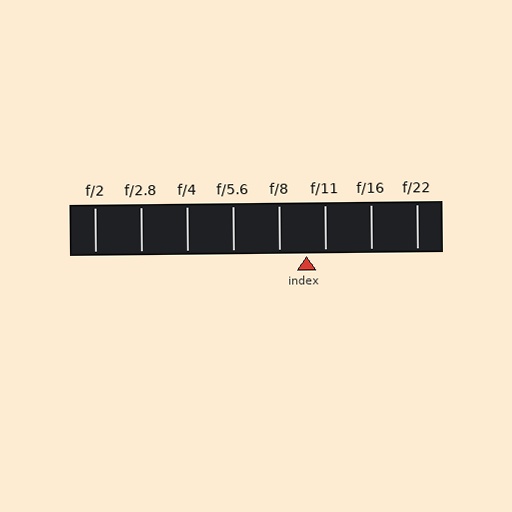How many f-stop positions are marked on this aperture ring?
There are 8 f-stop positions marked.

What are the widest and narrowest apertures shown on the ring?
The widest aperture shown is f/2 and the narrowest is f/22.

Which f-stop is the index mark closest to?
The index mark is closest to f/11.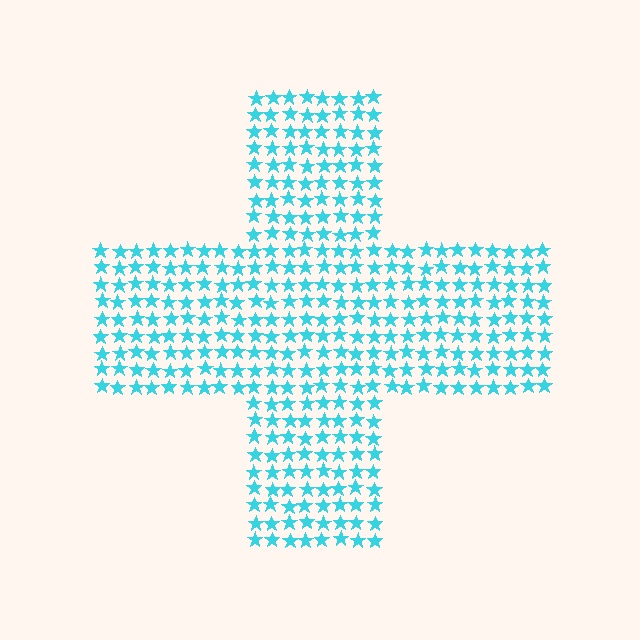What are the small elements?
The small elements are stars.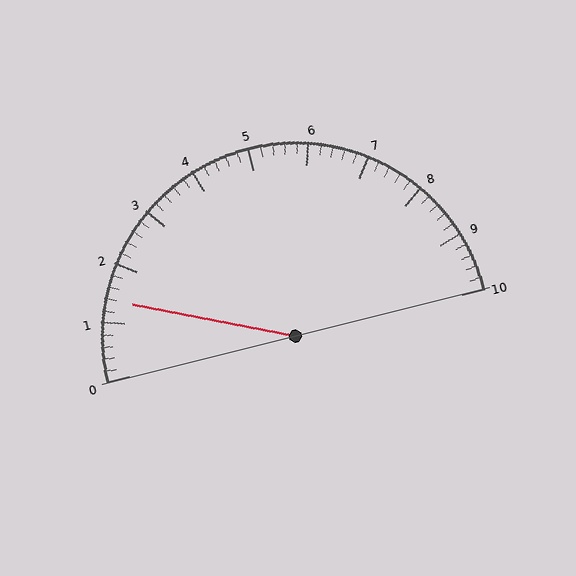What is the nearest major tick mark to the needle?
The nearest major tick mark is 1.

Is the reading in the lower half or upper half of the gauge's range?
The reading is in the lower half of the range (0 to 10).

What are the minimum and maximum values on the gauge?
The gauge ranges from 0 to 10.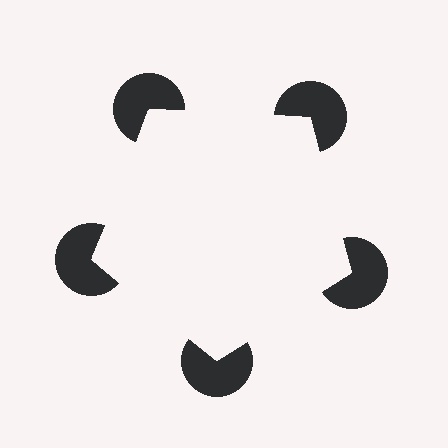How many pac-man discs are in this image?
There are 5 — one at each vertex of the illusory pentagon.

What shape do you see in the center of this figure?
An illusory pentagon — its edges are inferred from the aligned wedge cuts in the pac-man discs, not physically drawn.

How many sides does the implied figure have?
5 sides.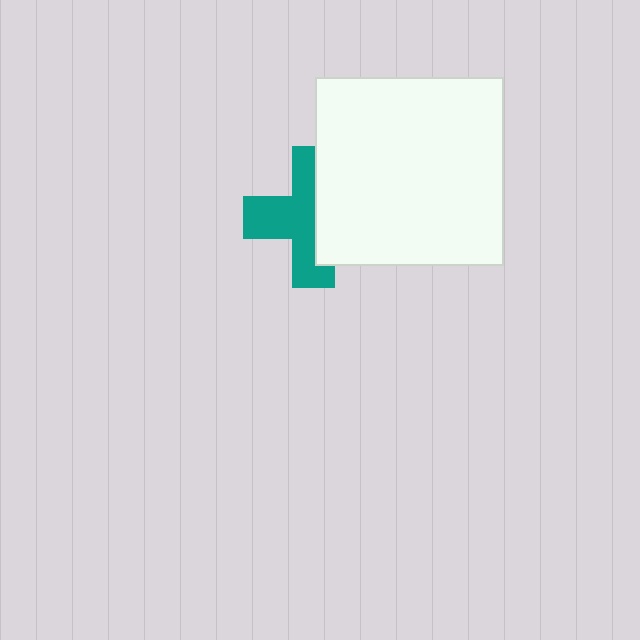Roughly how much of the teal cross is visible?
About half of it is visible (roughly 57%).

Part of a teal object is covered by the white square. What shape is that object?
It is a cross.